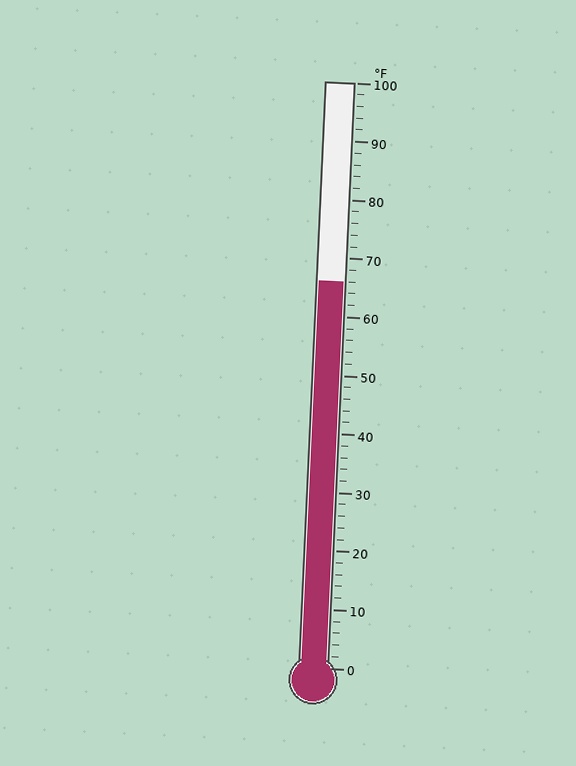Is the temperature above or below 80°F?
The temperature is below 80°F.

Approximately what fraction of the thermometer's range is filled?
The thermometer is filled to approximately 65% of its range.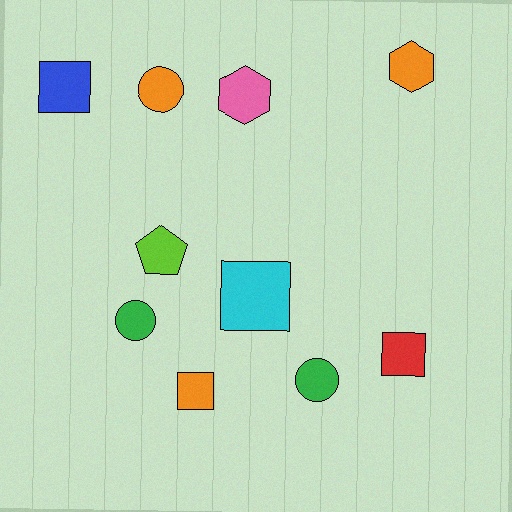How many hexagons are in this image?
There are 2 hexagons.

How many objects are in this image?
There are 10 objects.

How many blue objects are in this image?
There is 1 blue object.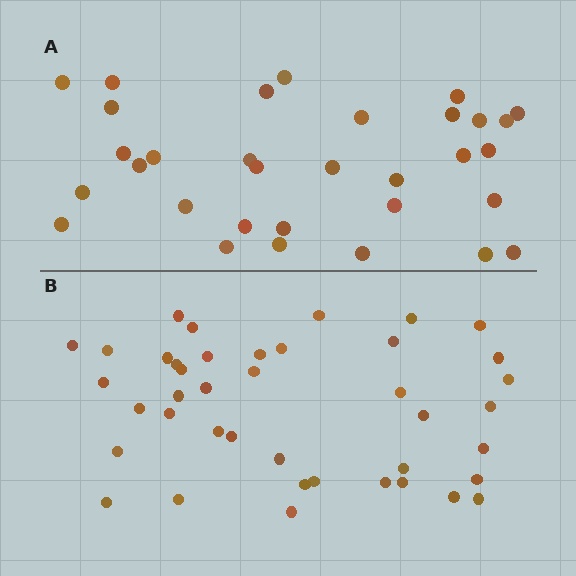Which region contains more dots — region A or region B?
Region B (the bottom region) has more dots.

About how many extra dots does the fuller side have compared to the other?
Region B has roughly 8 or so more dots than region A.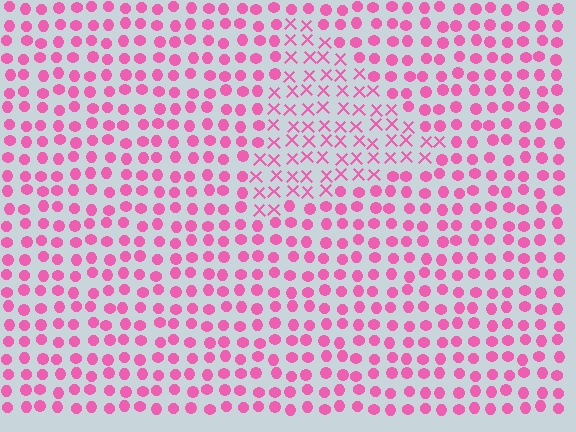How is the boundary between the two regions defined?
The boundary is defined by a change in element shape: X marks inside vs. circles outside. All elements share the same color and spacing.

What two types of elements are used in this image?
The image uses X marks inside the triangle region and circles outside it.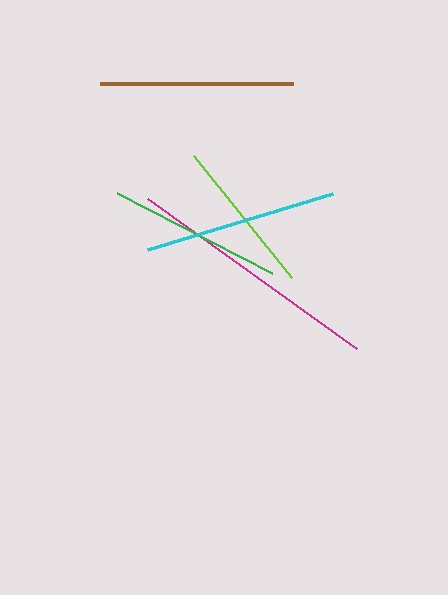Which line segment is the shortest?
The lime line is the shortest at approximately 157 pixels.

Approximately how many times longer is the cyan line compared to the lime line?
The cyan line is approximately 1.2 times the length of the lime line.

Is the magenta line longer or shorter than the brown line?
The magenta line is longer than the brown line.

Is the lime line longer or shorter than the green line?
The green line is longer than the lime line.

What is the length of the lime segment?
The lime segment is approximately 157 pixels long.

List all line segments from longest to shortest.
From longest to shortest: magenta, cyan, brown, green, lime.